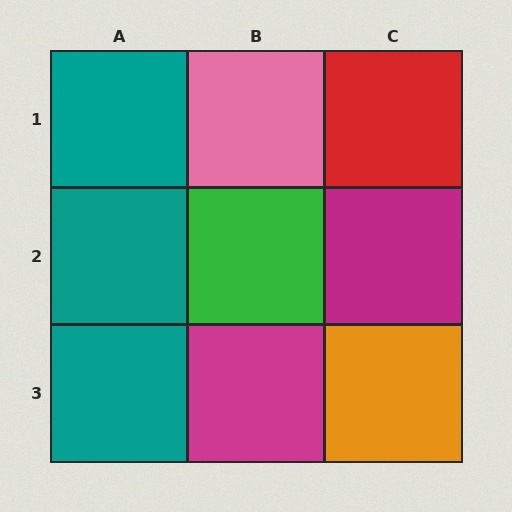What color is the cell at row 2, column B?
Green.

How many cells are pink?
1 cell is pink.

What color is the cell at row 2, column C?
Magenta.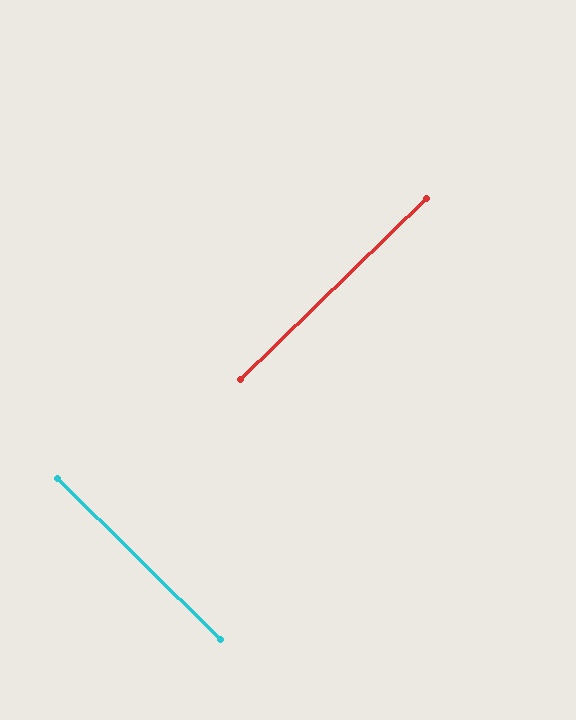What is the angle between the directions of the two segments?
Approximately 89 degrees.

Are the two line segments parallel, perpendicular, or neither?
Perpendicular — they meet at approximately 89°.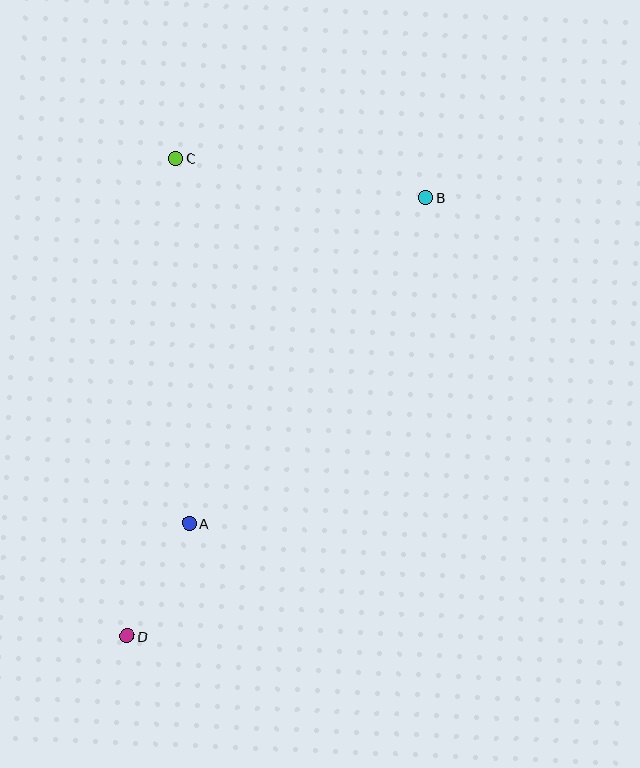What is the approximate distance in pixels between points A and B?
The distance between A and B is approximately 403 pixels.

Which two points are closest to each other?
Points A and D are closest to each other.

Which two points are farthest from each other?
Points B and D are farthest from each other.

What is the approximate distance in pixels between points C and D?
The distance between C and D is approximately 480 pixels.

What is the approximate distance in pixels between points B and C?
The distance between B and C is approximately 253 pixels.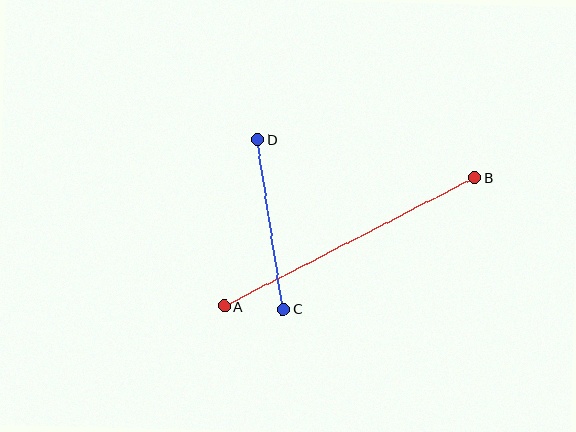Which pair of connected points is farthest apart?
Points A and B are farthest apart.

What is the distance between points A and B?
The distance is approximately 282 pixels.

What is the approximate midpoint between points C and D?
The midpoint is at approximately (270, 224) pixels.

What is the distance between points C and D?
The distance is approximately 172 pixels.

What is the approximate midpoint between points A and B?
The midpoint is at approximately (349, 242) pixels.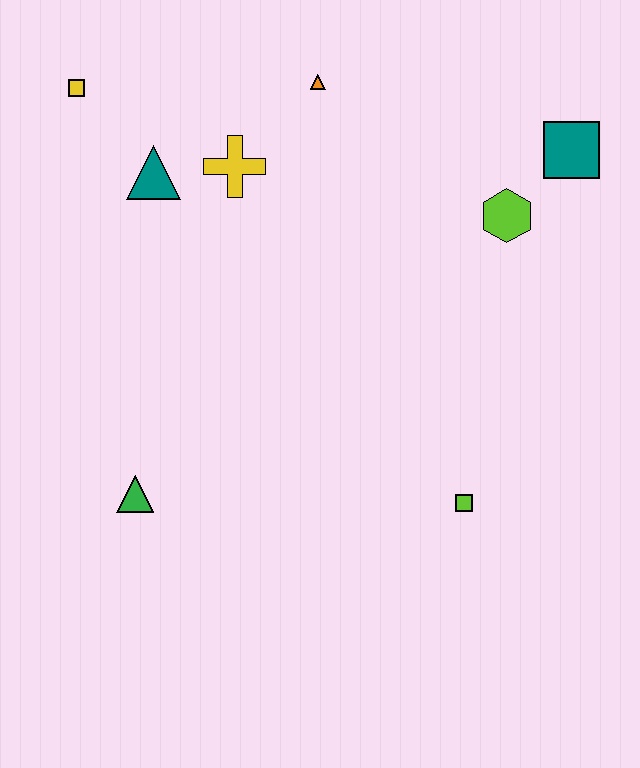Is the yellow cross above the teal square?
No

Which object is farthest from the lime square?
The yellow square is farthest from the lime square.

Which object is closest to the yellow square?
The teal triangle is closest to the yellow square.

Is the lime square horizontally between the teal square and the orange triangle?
Yes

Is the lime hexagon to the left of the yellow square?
No